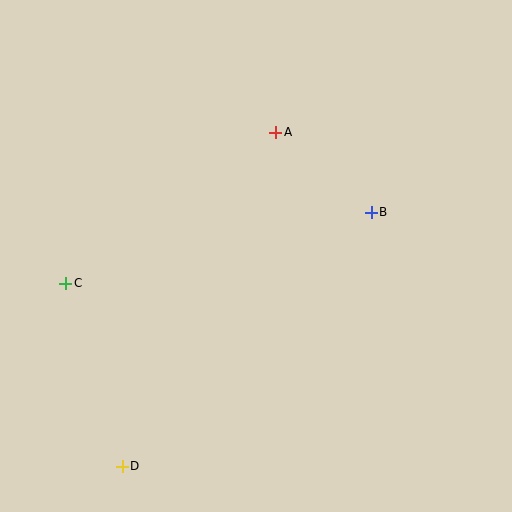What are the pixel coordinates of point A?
Point A is at (276, 132).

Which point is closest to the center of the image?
Point B at (371, 212) is closest to the center.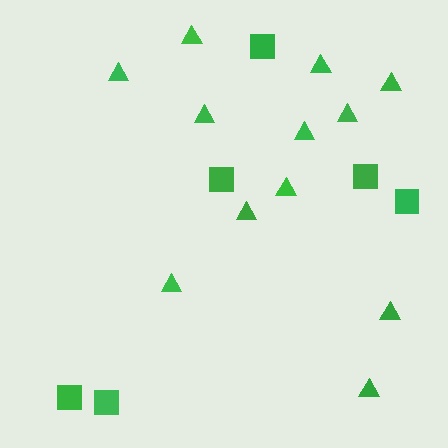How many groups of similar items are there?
There are 2 groups: one group of squares (6) and one group of triangles (12).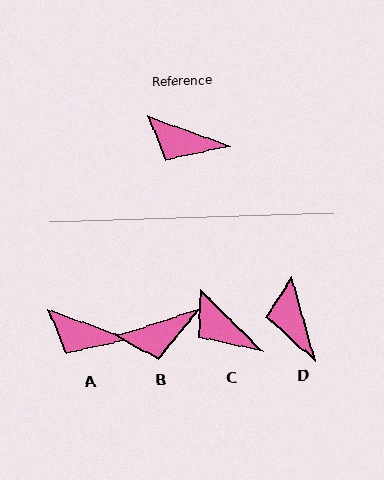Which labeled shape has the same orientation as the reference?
A.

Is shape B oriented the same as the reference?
No, it is off by about 39 degrees.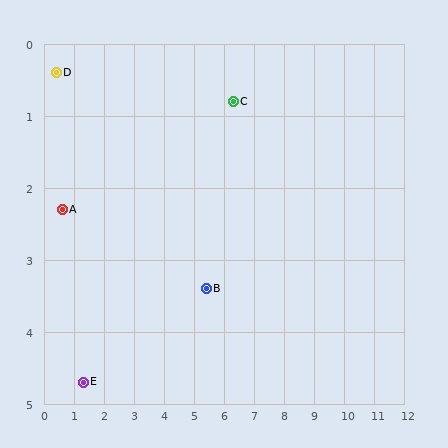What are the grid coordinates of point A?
Point A is at approximately (0.6, 2.3).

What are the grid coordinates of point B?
Point B is at approximately (5.4, 3.4).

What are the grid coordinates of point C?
Point C is at approximately (6.3, 0.8).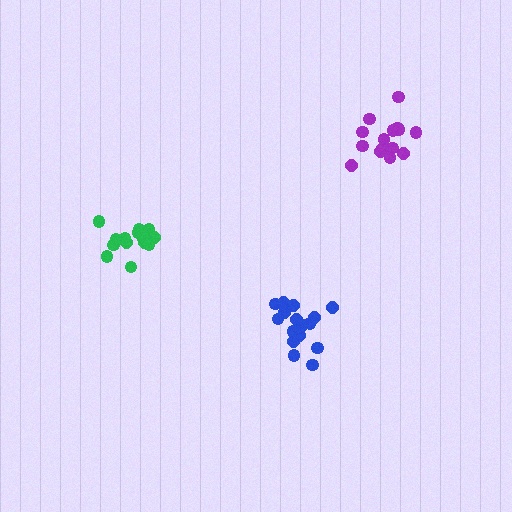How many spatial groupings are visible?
There are 3 spatial groupings.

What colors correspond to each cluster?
The clusters are colored: green, purple, blue.